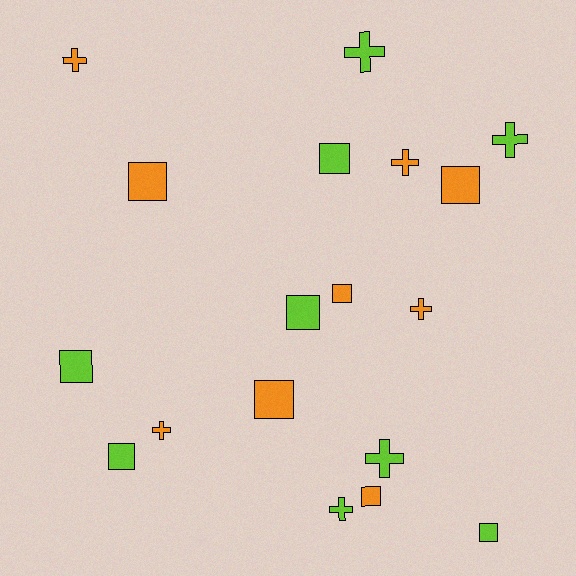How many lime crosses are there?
There are 4 lime crosses.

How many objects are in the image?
There are 18 objects.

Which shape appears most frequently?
Square, with 10 objects.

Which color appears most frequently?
Orange, with 9 objects.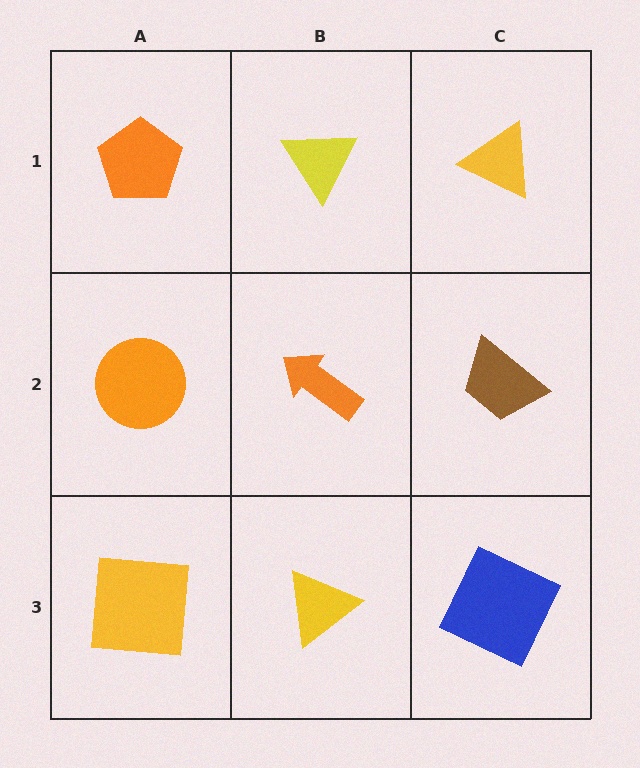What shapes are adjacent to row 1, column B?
An orange arrow (row 2, column B), an orange pentagon (row 1, column A), a yellow triangle (row 1, column C).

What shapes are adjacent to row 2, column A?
An orange pentagon (row 1, column A), a yellow square (row 3, column A), an orange arrow (row 2, column B).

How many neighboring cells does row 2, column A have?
3.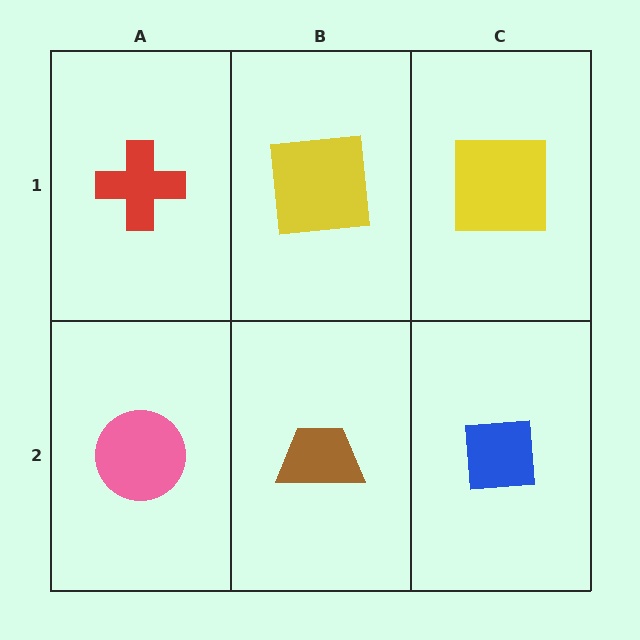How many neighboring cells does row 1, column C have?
2.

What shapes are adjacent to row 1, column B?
A brown trapezoid (row 2, column B), a red cross (row 1, column A), a yellow square (row 1, column C).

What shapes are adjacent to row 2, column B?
A yellow square (row 1, column B), a pink circle (row 2, column A), a blue square (row 2, column C).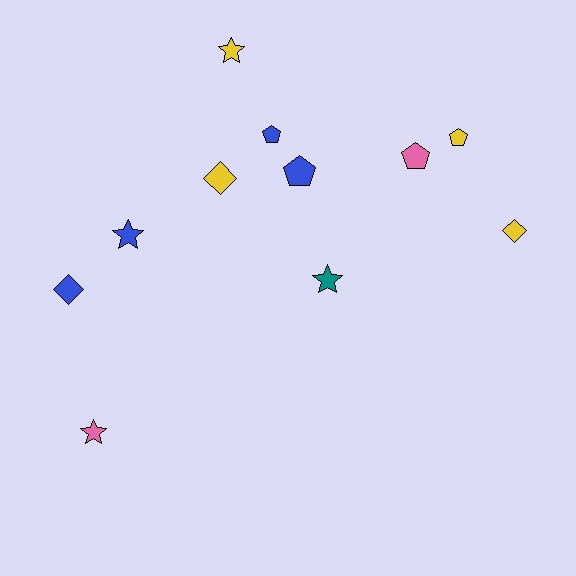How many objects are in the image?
There are 11 objects.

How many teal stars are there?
There is 1 teal star.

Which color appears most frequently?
Yellow, with 4 objects.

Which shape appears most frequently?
Pentagon, with 4 objects.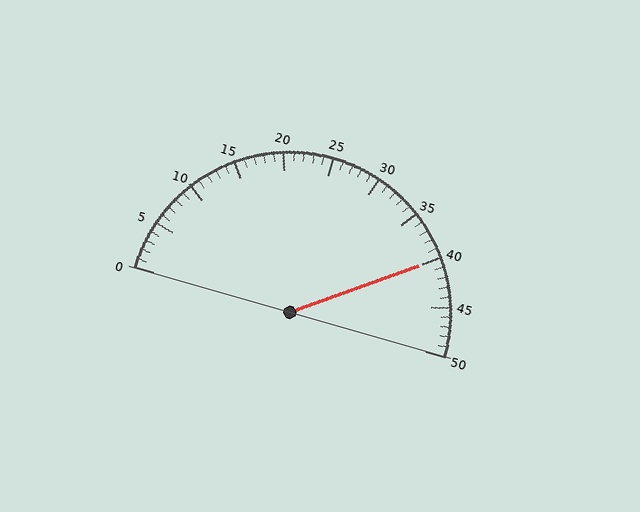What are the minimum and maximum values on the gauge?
The gauge ranges from 0 to 50.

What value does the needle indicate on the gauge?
The needle indicates approximately 40.